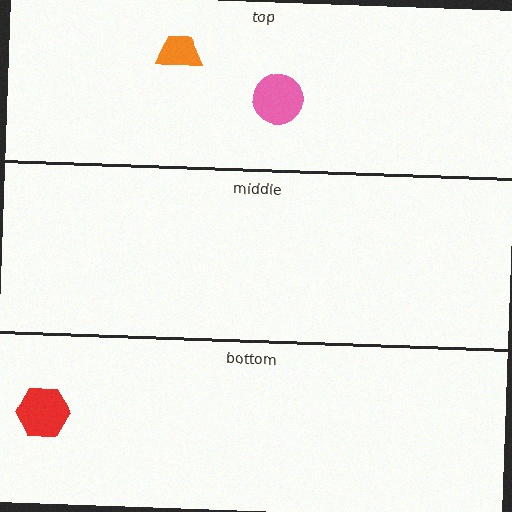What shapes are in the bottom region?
The red hexagon.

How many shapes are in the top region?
2.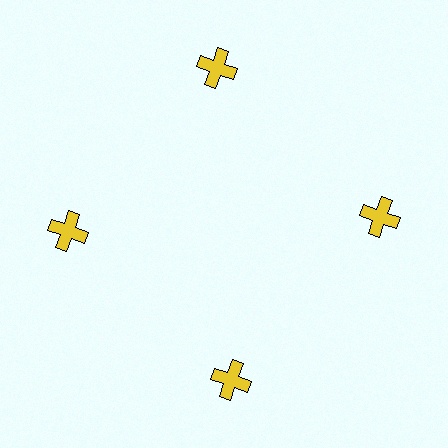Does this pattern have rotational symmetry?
Yes, this pattern has 4-fold rotational symmetry. It looks the same after rotating 90 degrees around the center.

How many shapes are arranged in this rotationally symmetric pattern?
There are 4 shapes, arranged in 4 groups of 1.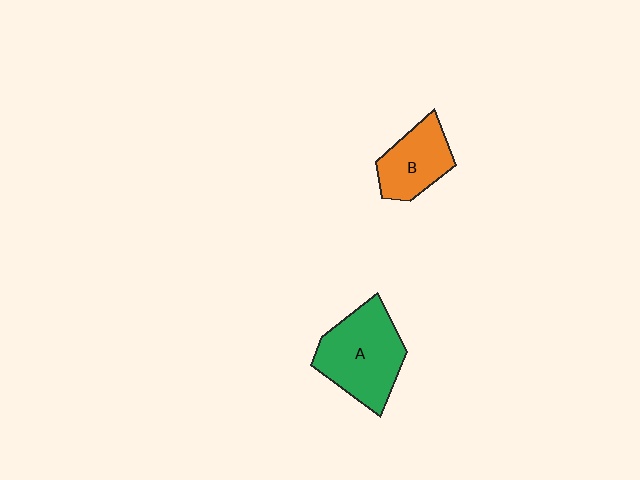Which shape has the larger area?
Shape A (green).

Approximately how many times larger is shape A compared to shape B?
Approximately 1.5 times.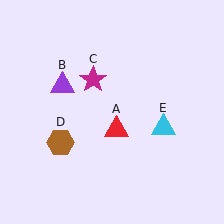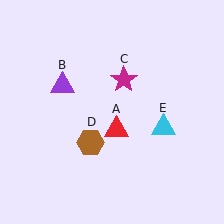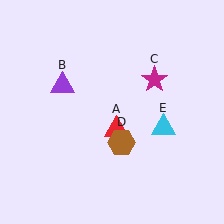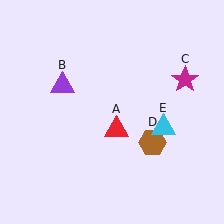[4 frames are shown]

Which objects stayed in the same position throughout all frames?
Red triangle (object A) and purple triangle (object B) and cyan triangle (object E) remained stationary.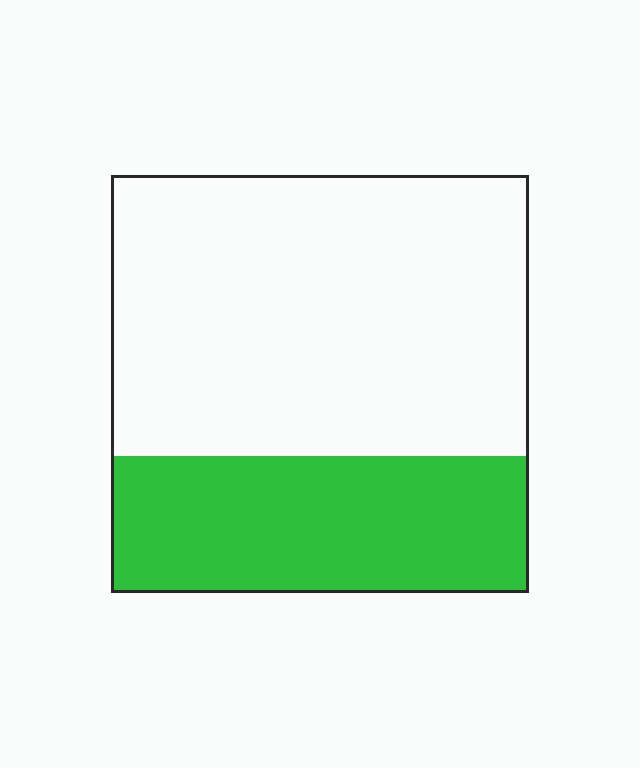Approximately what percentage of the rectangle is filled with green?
Approximately 35%.